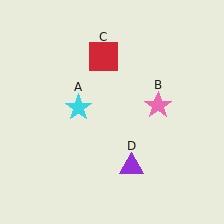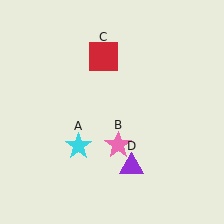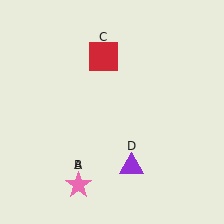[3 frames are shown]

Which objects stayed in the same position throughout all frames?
Red square (object C) and purple triangle (object D) remained stationary.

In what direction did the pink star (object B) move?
The pink star (object B) moved down and to the left.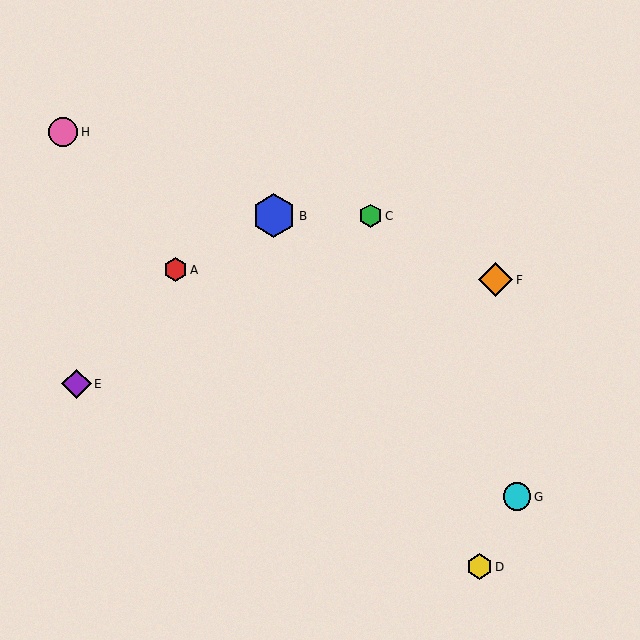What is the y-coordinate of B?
Object B is at y≈216.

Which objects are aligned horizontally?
Objects B, C are aligned horizontally.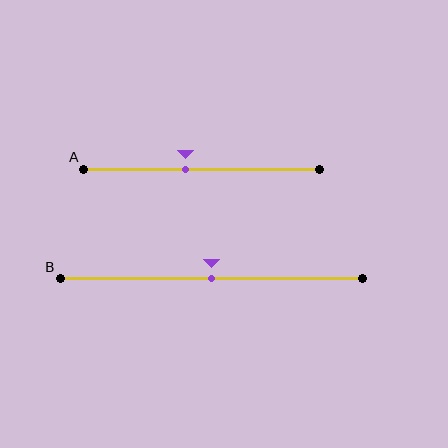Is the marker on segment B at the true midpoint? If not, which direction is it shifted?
Yes, the marker on segment B is at the true midpoint.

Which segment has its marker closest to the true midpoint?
Segment B has its marker closest to the true midpoint.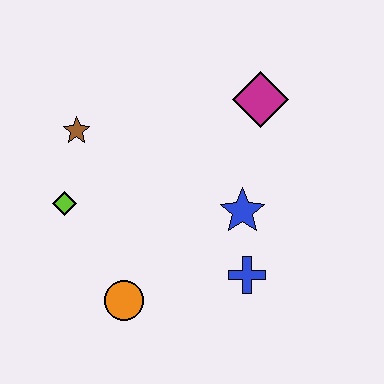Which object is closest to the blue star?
The blue cross is closest to the blue star.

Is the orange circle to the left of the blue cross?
Yes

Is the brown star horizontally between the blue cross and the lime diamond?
Yes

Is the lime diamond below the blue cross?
No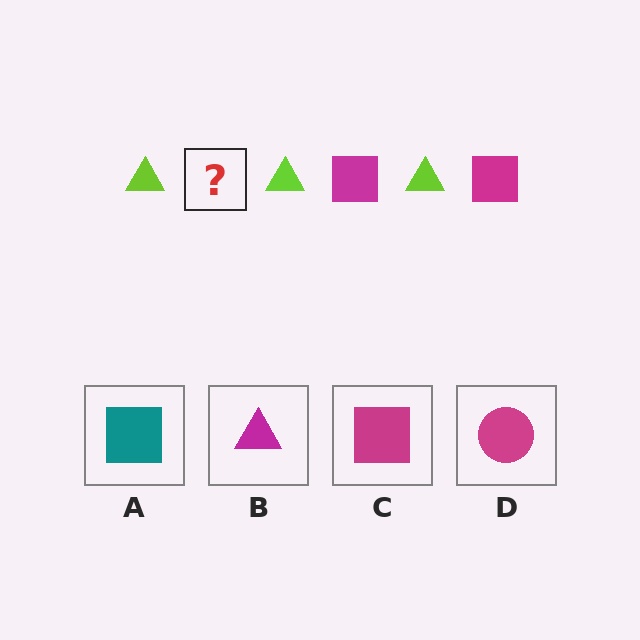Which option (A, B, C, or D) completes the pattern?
C.